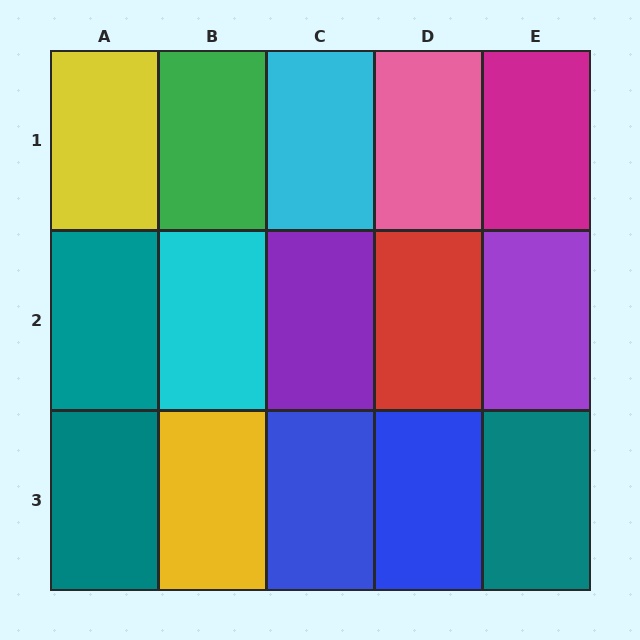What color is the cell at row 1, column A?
Yellow.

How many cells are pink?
1 cell is pink.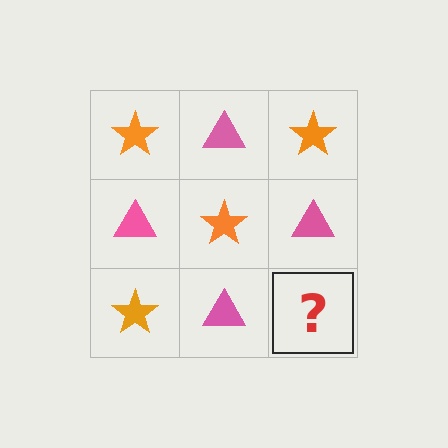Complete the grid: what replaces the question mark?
The question mark should be replaced with an orange star.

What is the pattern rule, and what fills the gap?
The rule is that it alternates orange star and pink triangle in a checkerboard pattern. The gap should be filled with an orange star.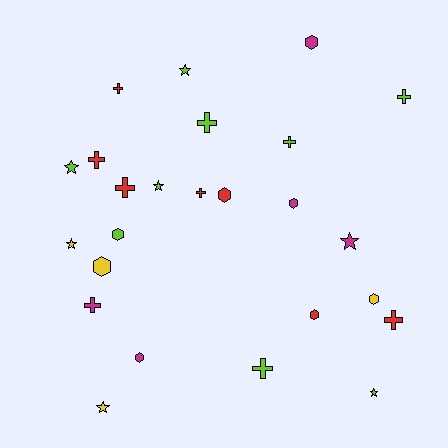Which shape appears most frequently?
Cross, with 10 objects.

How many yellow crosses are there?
There are no yellow crosses.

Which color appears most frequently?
Lime, with 9 objects.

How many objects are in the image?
There are 25 objects.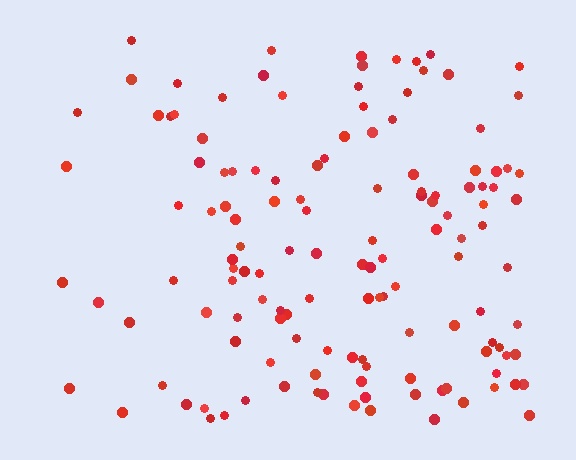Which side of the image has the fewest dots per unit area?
The left.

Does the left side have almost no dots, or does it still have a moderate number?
Still a moderate number, just noticeably fewer than the right.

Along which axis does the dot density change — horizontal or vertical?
Horizontal.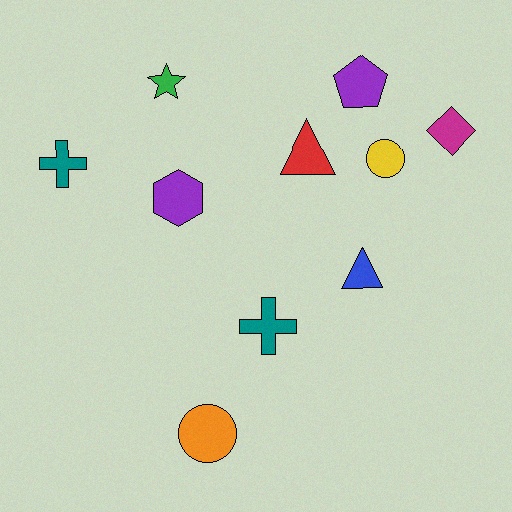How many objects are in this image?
There are 10 objects.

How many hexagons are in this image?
There is 1 hexagon.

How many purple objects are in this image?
There are 2 purple objects.